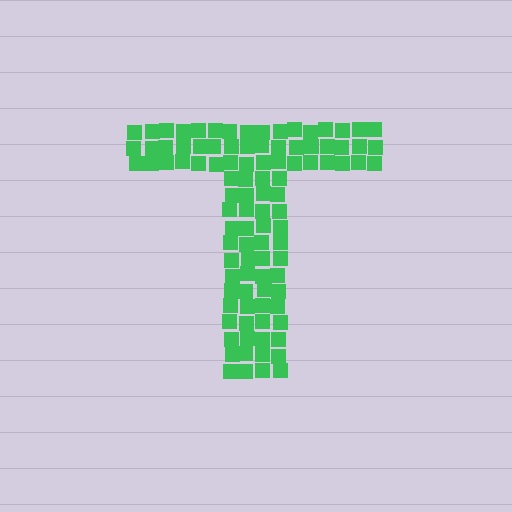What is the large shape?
The large shape is the letter T.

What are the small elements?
The small elements are squares.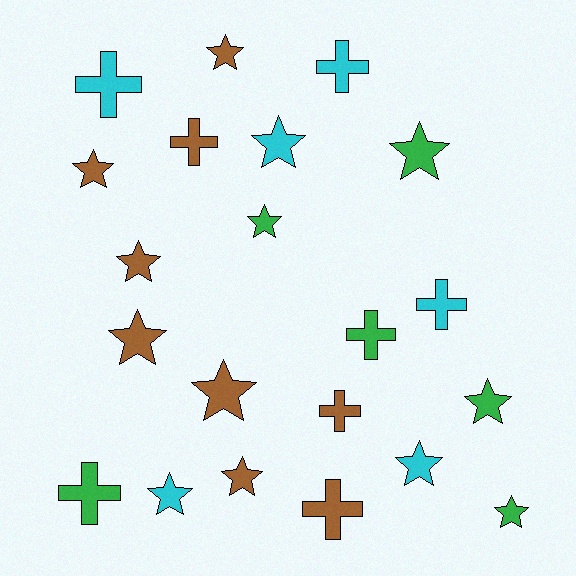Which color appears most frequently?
Brown, with 9 objects.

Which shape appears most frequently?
Star, with 13 objects.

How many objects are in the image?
There are 21 objects.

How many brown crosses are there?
There are 3 brown crosses.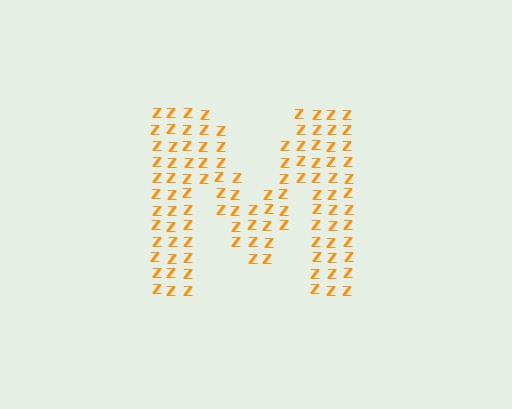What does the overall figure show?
The overall figure shows the letter M.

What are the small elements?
The small elements are letter Z's.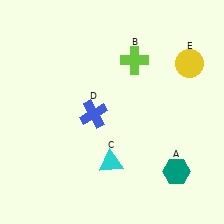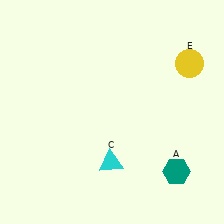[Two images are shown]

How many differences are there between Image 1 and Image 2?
There are 2 differences between the two images.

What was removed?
The blue cross (D), the lime cross (B) were removed in Image 2.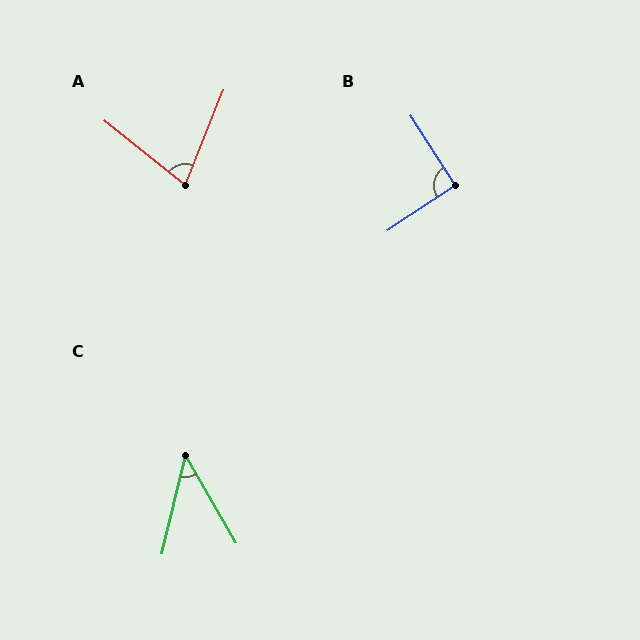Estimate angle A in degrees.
Approximately 73 degrees.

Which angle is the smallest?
C, at approximately 43 degrees.